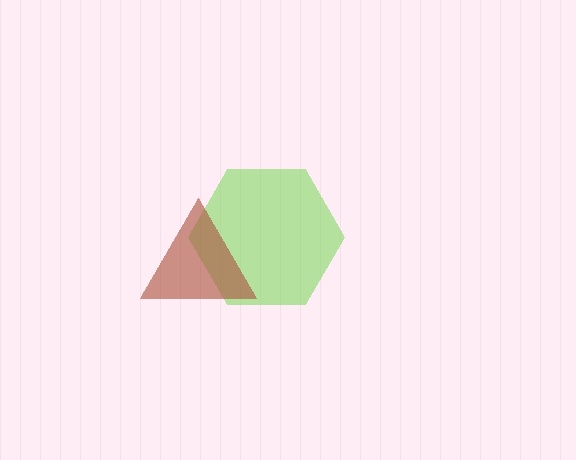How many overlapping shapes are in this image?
There are 2 overlapping shapes in the image.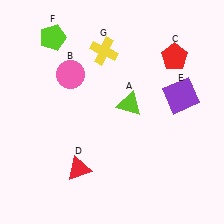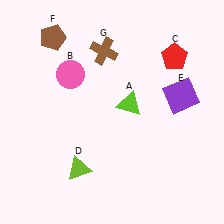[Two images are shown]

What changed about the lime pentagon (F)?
In Image 1, F is lime. In Image 2, it changed to brown.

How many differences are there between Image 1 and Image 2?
There are 3 differences between the two images.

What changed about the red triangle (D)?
In Image 1, D is red. In Image 2, it changed to lime.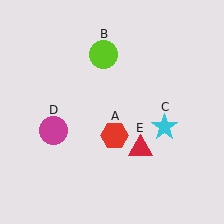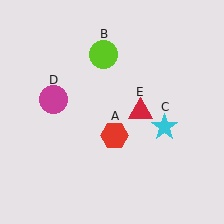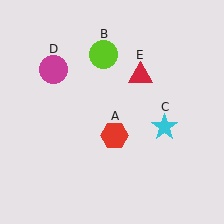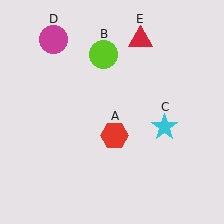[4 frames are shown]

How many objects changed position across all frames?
2 objects changed position: magenta circle (object D), red triangle (object E).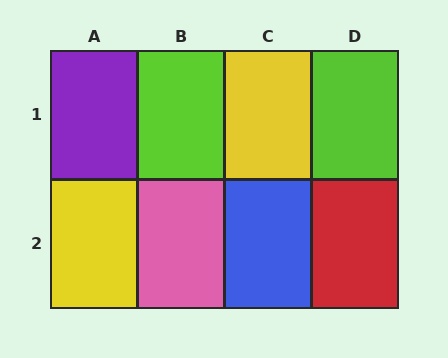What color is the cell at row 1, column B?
Lime.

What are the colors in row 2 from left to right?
Yellow, pink, blue, red.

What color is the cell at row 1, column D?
Lime.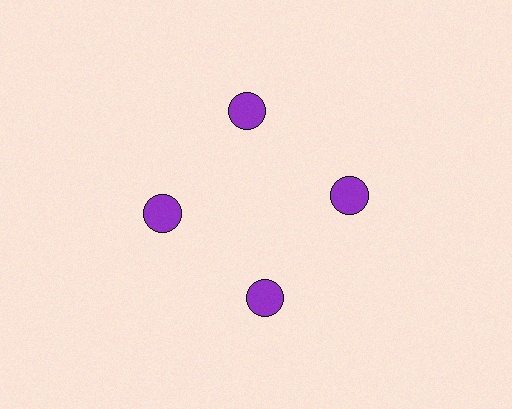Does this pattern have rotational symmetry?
Yes, this pattern has 4-fold rotational symmetry. It looks the same after rotating 90 degrees around the center.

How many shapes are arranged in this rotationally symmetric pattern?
There are 4 shapes, arranged in 4 groups of 1.